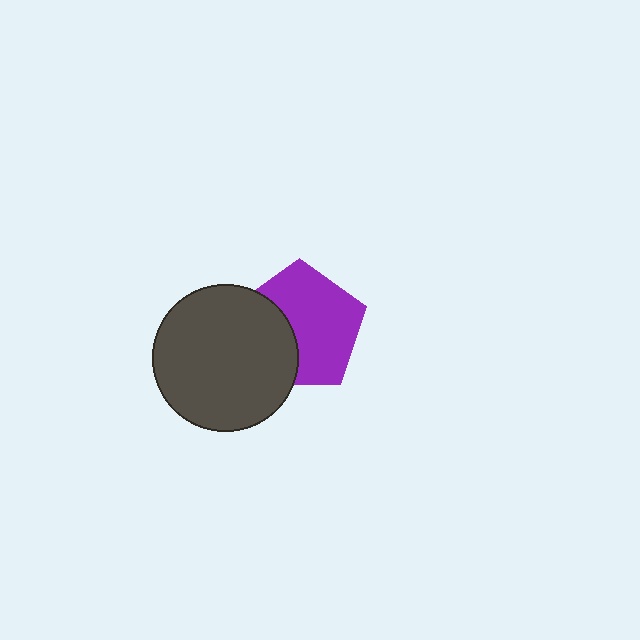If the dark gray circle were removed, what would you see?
You would see the complete purple pentagon.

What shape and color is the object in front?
The object in front is a dark gray circle.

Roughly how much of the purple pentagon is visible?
About half of it is visible (roughly 64%).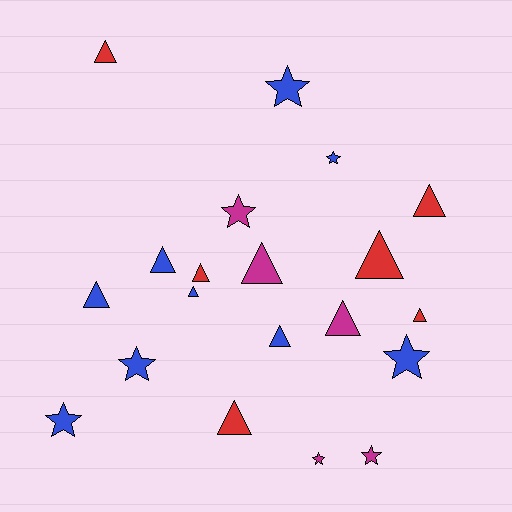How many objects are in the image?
There are 20 objects.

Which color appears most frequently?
Blue, with 9 objects.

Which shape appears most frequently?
Triangle, with 12 objects.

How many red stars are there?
There are no red stars.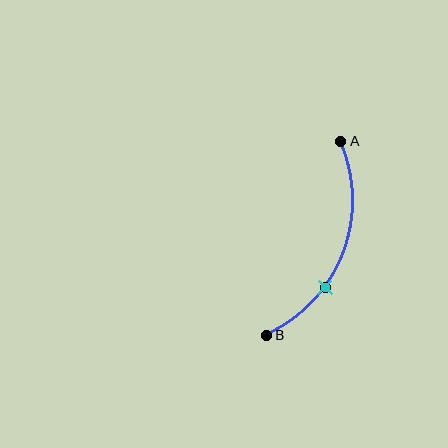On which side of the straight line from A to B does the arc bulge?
The arc bulges to the right of the straight line connecting A and B.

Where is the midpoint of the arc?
The arc midpoint is the point on the curve farthest from the straight line joining A and B. It sits to the right of that line.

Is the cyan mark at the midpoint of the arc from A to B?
No. The cyan mark lies on the arc but is closer to endpoint B. The arc midpoint would be at the point on the curve equidistant along the arc from both A and B.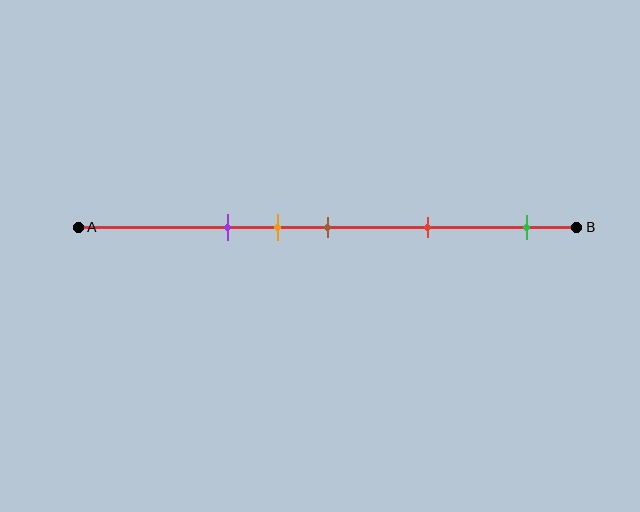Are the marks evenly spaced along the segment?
No, the marks are not evenly spaced.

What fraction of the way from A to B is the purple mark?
The purple mark is approximately 30% (0.3) of the way from A to B.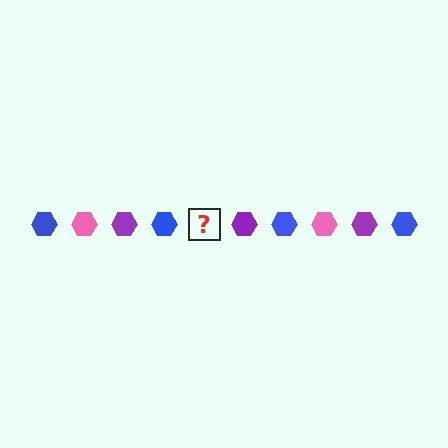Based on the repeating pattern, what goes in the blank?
The blank should be a pink hexagon.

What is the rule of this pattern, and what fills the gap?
The rule is that the pattern cycles through blue, pink, purple hexagons. The gap should be filled with a pink hexagon.